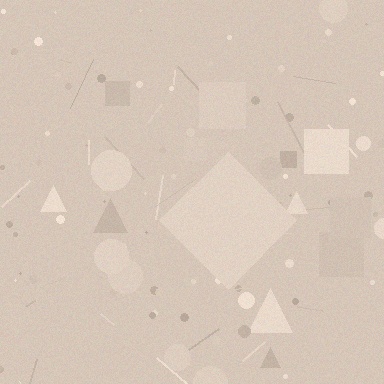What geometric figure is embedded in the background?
A diamond is embedded in the background.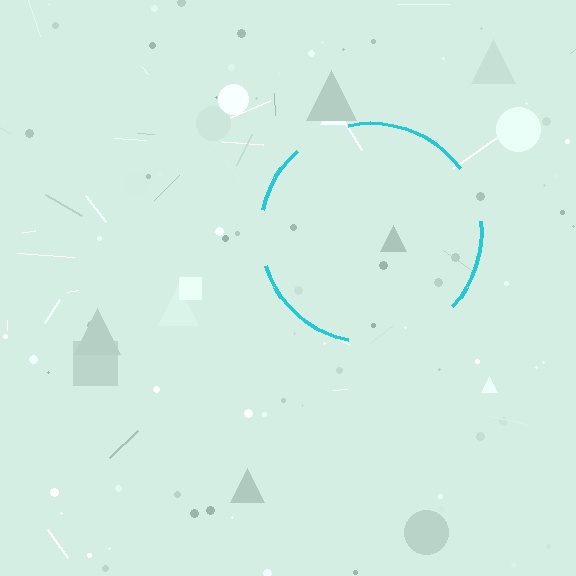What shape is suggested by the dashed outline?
The dashed outline suggests a circle.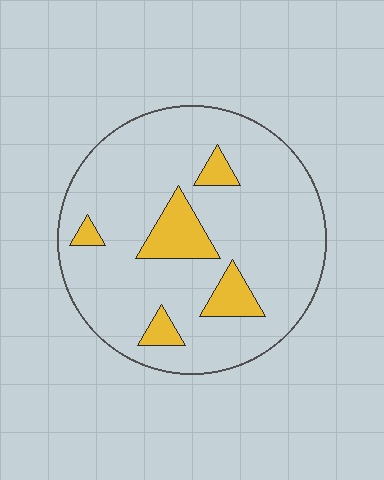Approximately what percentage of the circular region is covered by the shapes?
Approximately 15%.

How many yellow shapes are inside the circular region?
5.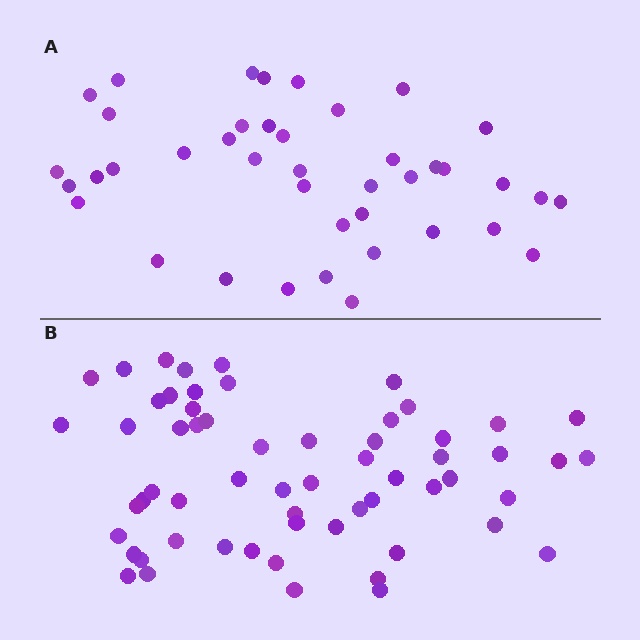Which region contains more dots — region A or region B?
Region B (the bottom region) has more dots.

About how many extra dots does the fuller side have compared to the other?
Region B has approximately 20 more dots than region A.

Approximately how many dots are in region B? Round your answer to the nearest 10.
About 60 dots.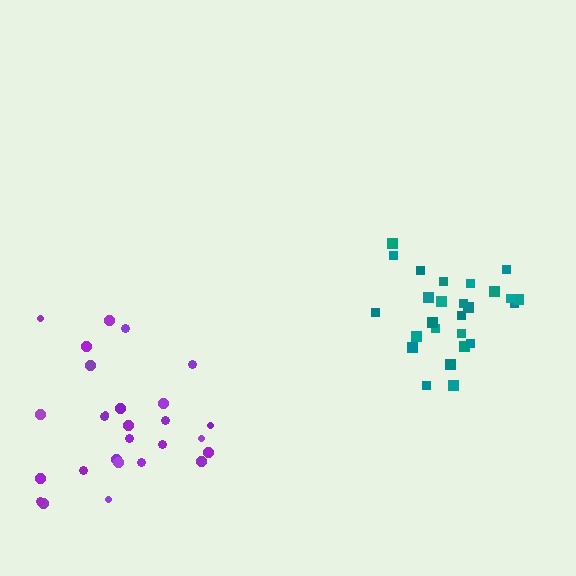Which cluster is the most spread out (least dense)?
Purple.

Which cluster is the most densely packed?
Teal.